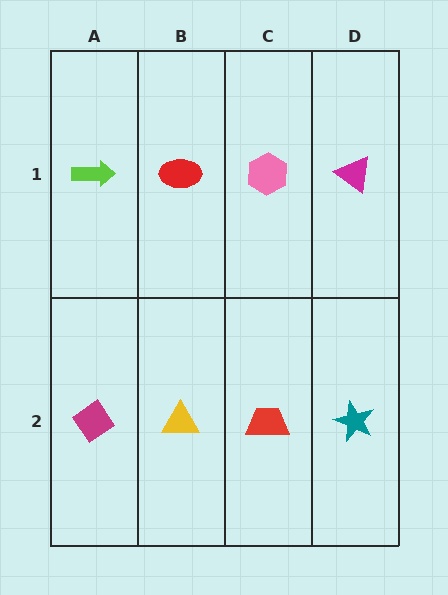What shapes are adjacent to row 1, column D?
A teal star (row 2, column D), a pink hexagon (row 1, column C).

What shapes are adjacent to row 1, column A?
A magenta diamond (row 2, column A), a red ellipse (row 1, column B).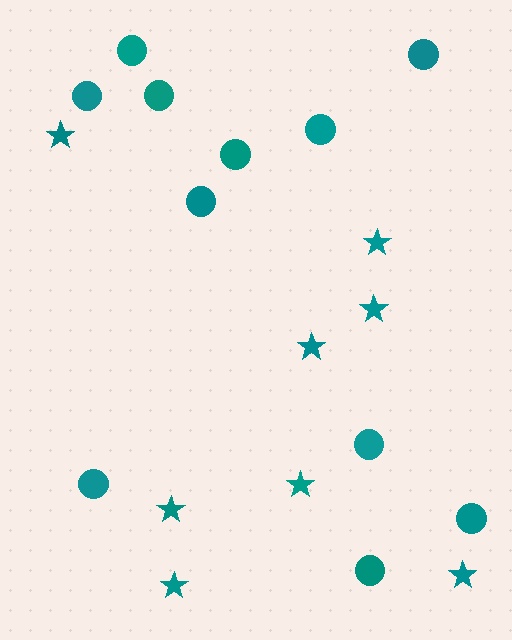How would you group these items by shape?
There are 2 groups: one group of stars (8) and one group of circles (11).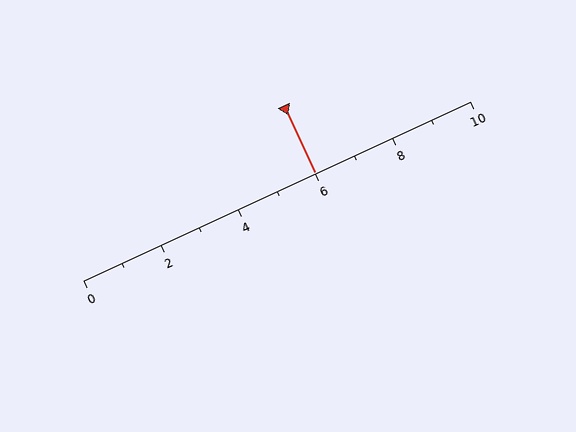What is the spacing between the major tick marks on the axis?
The major ticks are spaced 2 apart.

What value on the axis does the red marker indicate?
The marker indicates approximately 6.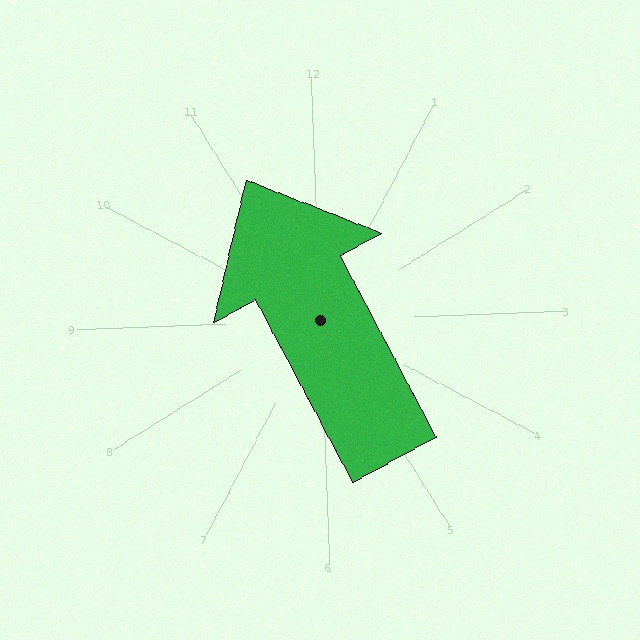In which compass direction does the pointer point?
Northwest.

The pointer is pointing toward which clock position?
Roughly 11 o'clock.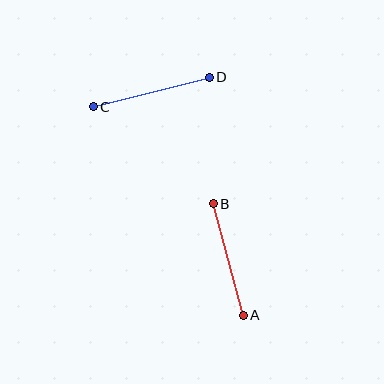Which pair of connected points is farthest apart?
Points C and D are farthest apart.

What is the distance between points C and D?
The distance is approximately 120 pixels.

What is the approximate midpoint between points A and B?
The midpoint is at approximately (228, 260) pixels.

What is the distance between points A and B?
The distance is approximately 116 pixels.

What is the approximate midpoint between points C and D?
The midpoint is at approximately (151, 92) pixels.